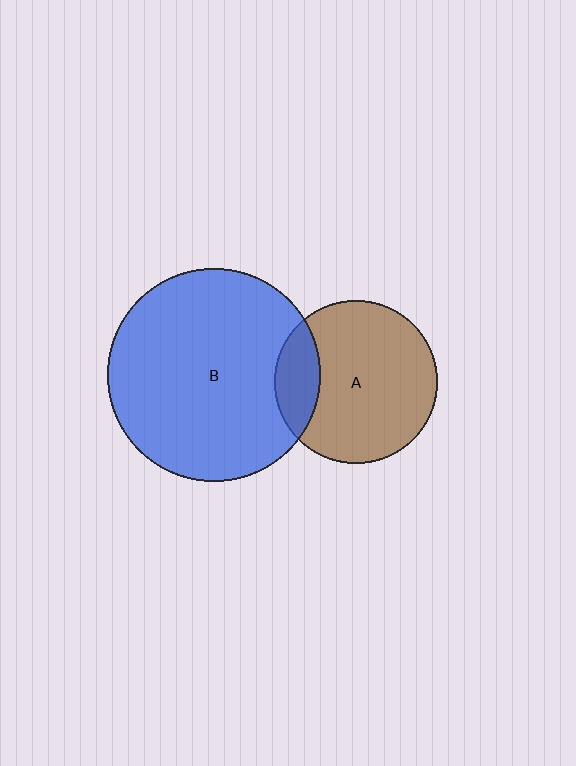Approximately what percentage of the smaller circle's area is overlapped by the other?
Approximately 20%.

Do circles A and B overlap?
Yes.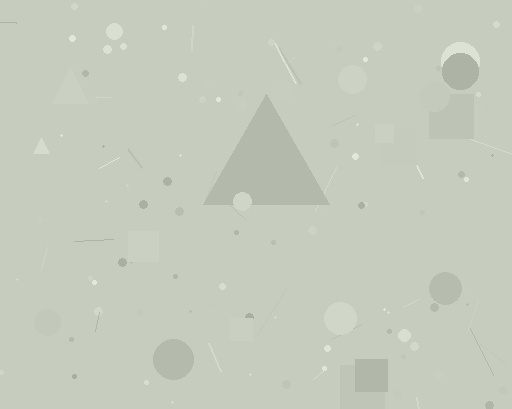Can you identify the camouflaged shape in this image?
The camouflaged shape is a triangle.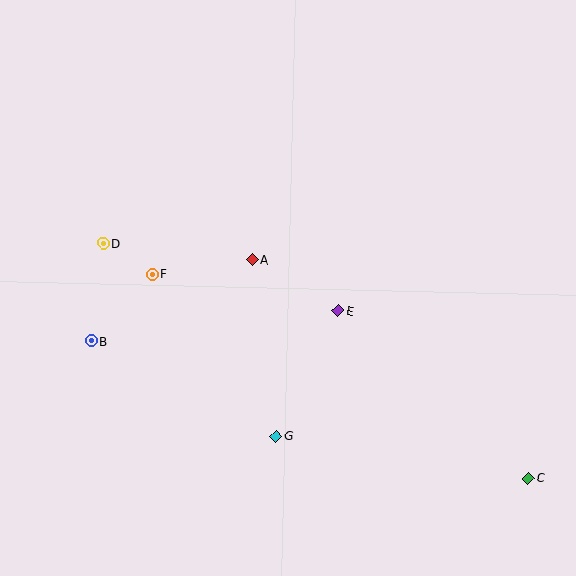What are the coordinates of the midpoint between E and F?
The midpoint between E and F is at (245, 293).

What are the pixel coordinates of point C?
Point C is at (528, 478).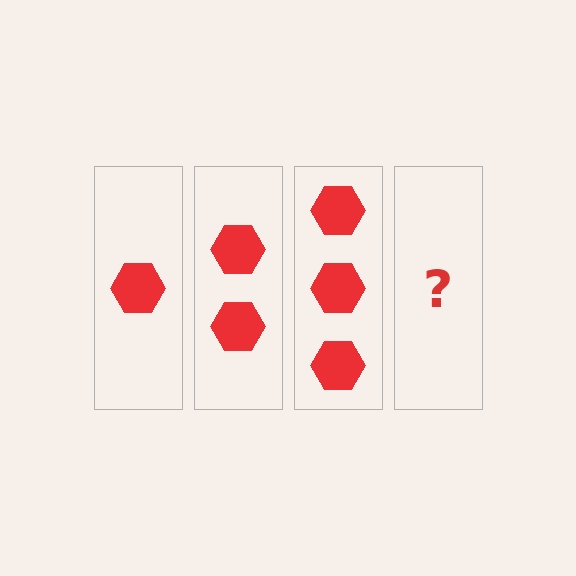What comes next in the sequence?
The next element should be 4 hexagons.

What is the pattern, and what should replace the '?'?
The pattern is that each step adds one more hexagon. The '?' should be 4 hexagons.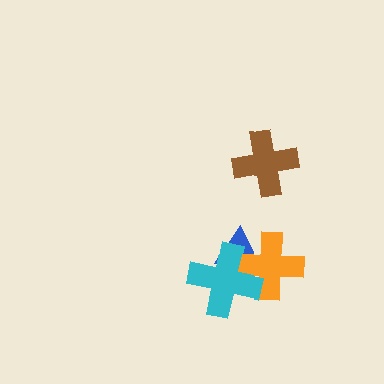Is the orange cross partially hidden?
Yes, it is partially covered by another shape.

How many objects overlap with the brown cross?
0 objects overlap with the brown cross.